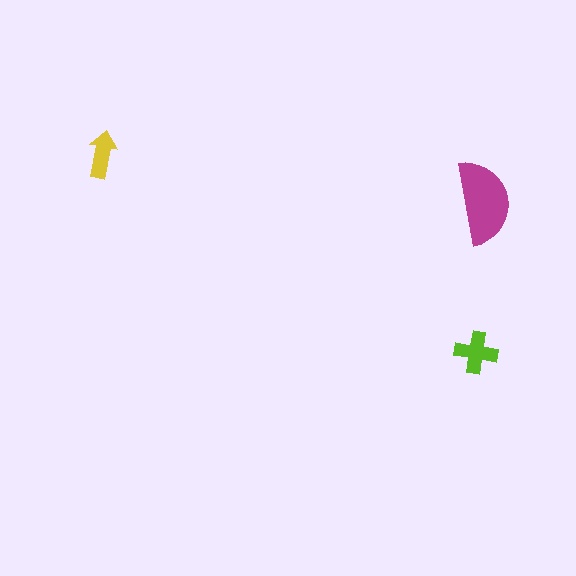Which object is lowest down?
The lime cross is bottommost.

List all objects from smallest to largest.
The yellow arrow, the lime cross, the magenta semicircle.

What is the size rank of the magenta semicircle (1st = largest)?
1st.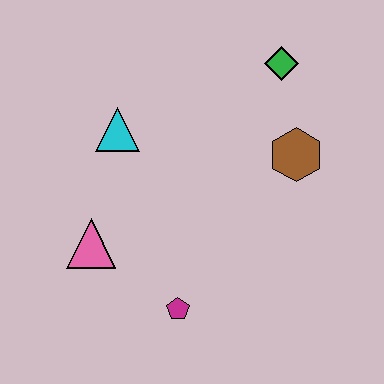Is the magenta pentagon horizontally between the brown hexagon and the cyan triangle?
Yes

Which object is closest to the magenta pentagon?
The pink triangle is closest to the magenta pentagon.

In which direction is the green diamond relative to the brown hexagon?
The green diamond is above the brown hexagon.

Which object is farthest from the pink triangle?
The green diamond is farthest from the pink triangle.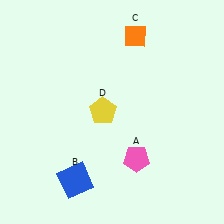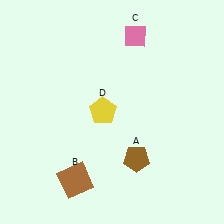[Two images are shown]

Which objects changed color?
A changed from pink to brown. B changed from blue to brown. C changed from orange to pink.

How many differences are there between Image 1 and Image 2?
There are 3 differences between the two images.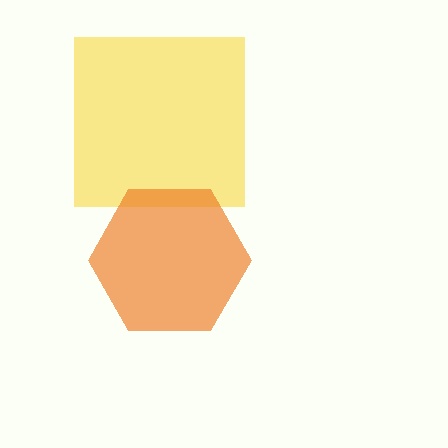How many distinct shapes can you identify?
There are 2 distinct shapes: a yellow square, an orange hexagon.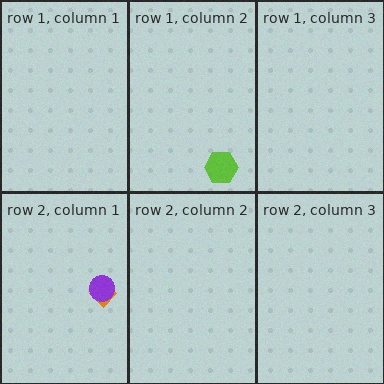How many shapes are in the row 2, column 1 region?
2.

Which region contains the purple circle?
The row 2, column 1 region.